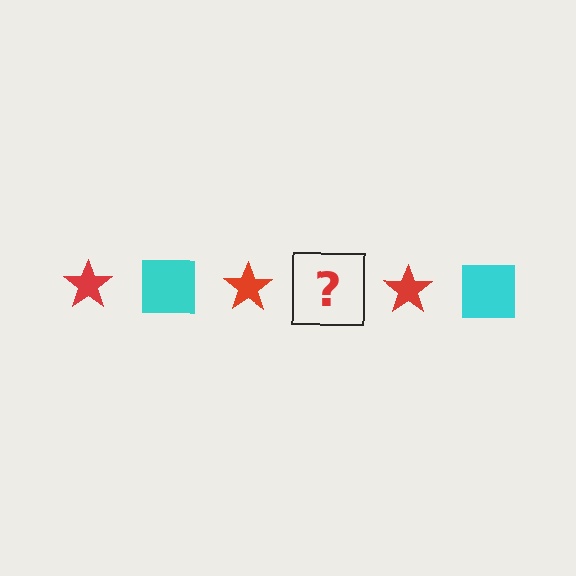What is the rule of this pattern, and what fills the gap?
The rule is that the pattern alternates between red star and cyan square. The gap should be filled with a cyan square.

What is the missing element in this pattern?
The missing element is a cyan square.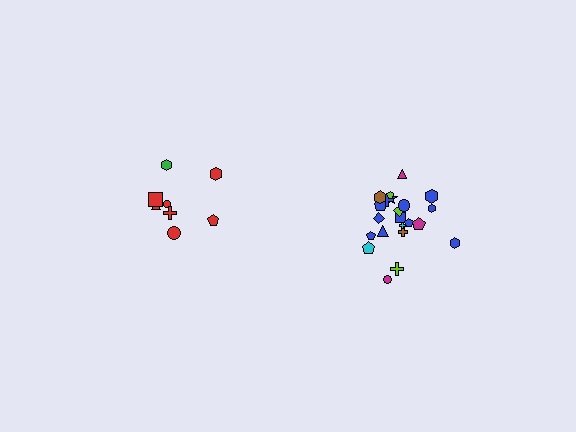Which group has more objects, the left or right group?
The right group.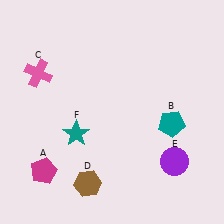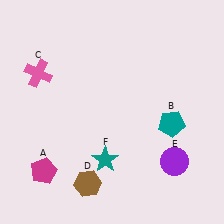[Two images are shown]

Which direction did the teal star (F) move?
The teal star (F) moved right.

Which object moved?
The teal star (F) moved right.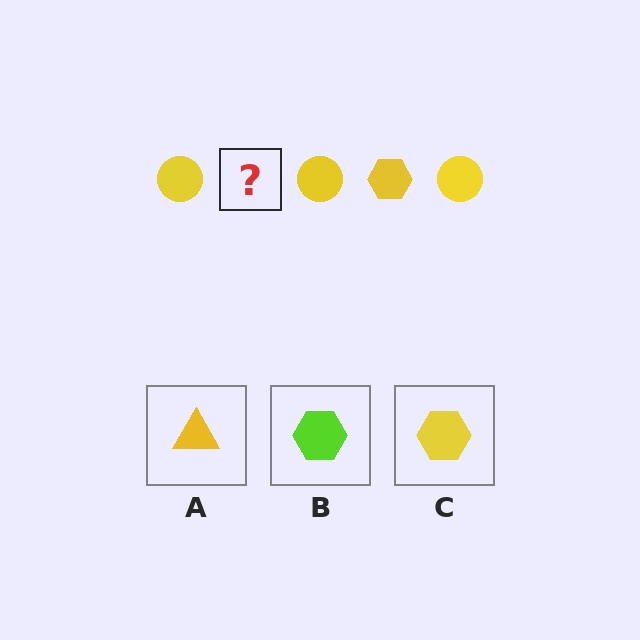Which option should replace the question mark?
Option C.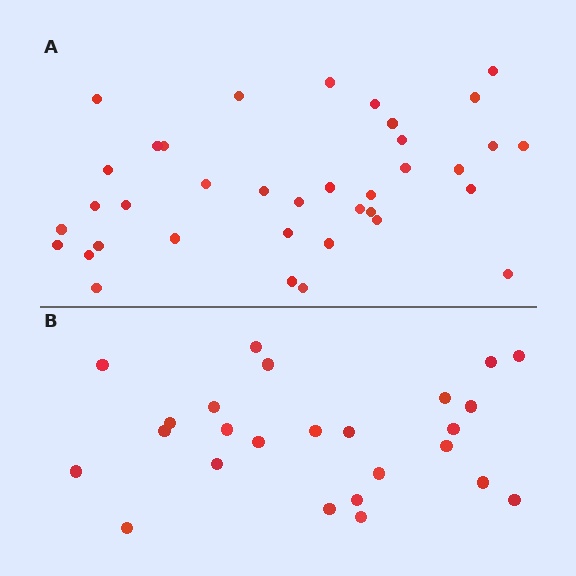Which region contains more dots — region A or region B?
Region A (the top region) has more dots.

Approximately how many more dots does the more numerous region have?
Region A has roughly 12 or so more dots than region B.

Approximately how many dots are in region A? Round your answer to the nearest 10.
About 40 dots. (The exact count is 37, which rounds to 40.)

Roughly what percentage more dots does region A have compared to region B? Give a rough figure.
About 50% more.